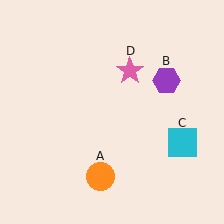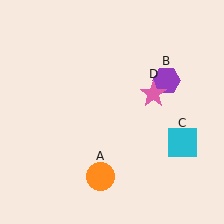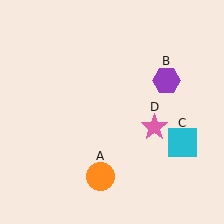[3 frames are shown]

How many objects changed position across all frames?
1 object changed position: pink star (object D).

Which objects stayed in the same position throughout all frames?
Orange circle (object A) and purple hexagon (object B) and cyan square (object C) remained stationary.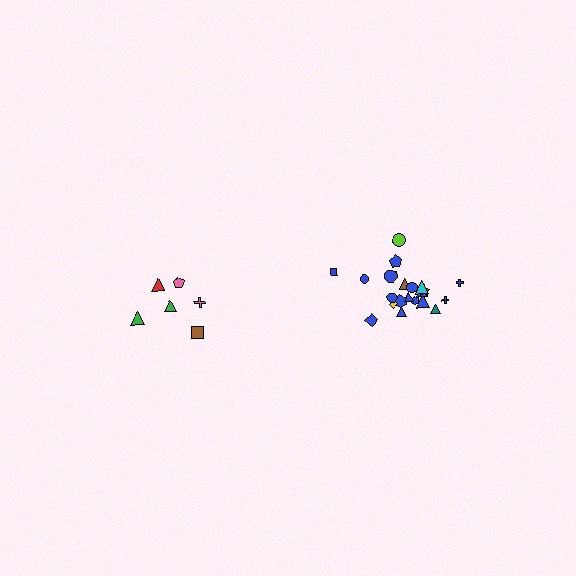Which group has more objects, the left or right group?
The right group.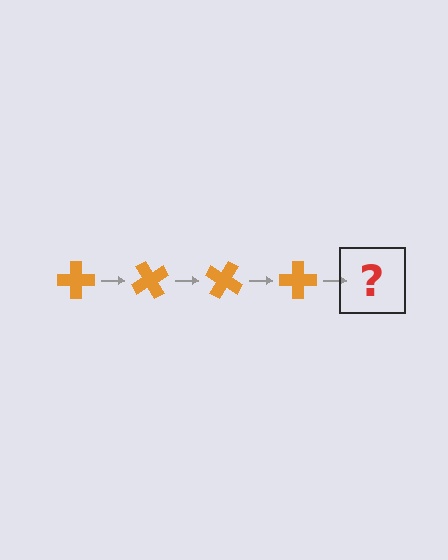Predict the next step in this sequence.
The next step is an orange cross rotated 240 degrees.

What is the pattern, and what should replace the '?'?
The pattern is that the cross rotates 60 degrees each step. The '?' should be an orange cross rotated 240 degrees.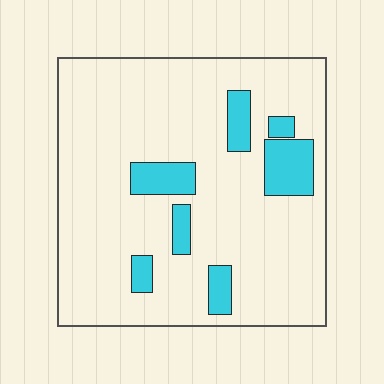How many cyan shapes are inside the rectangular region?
7.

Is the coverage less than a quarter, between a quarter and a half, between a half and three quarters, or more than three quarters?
Less than a quarter.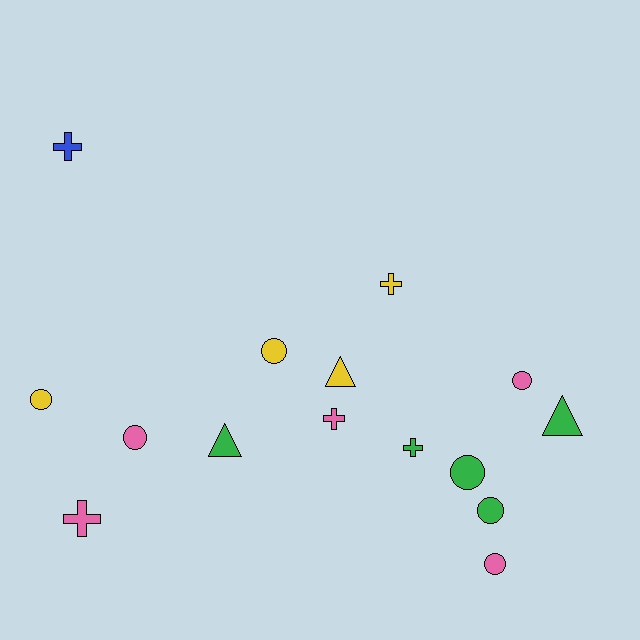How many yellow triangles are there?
There is 1 yellow triangle.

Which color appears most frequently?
Green, with 5 objects.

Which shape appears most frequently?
Circle, with 7 objects.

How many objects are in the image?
There are 15 objects.